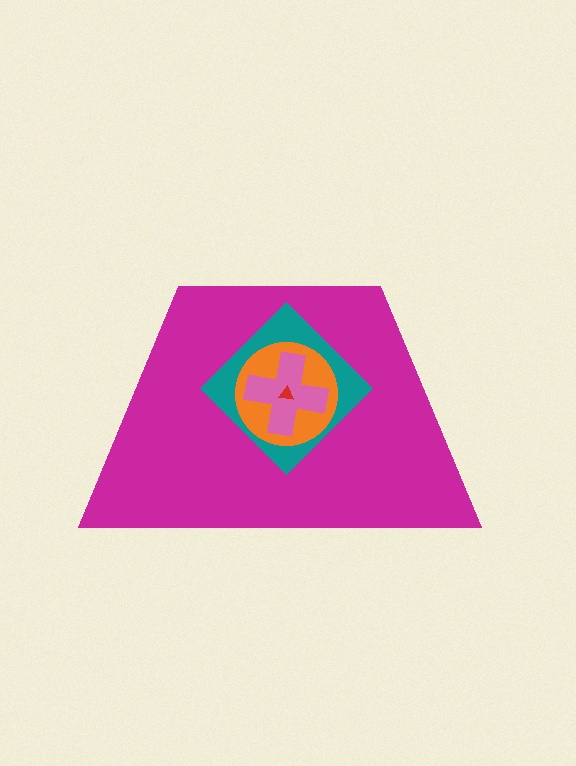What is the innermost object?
The red triangle.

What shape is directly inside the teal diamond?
The orange circle.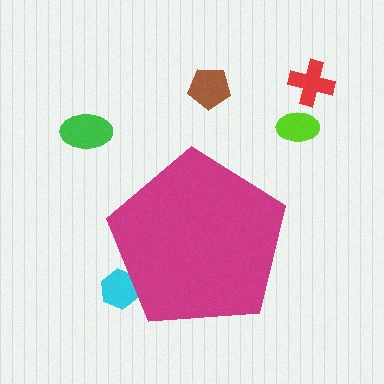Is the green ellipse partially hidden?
No, the green ellipse is fully visible.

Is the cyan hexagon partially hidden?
Yes, the cyan hexagon is partially hidden behind the magenta pentagon.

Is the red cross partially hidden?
No, the red cross is fully visible.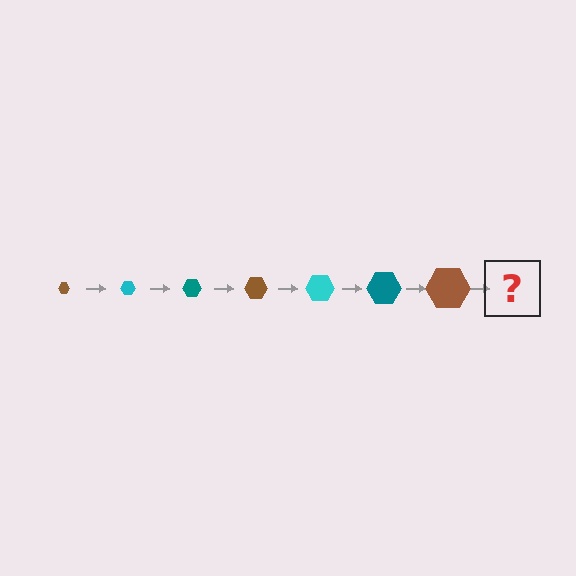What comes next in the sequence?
The next element should be a cyan hexagon, larger than the previous one.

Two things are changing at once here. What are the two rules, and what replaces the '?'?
The two rules are that the hexagon grows larger each step and the color cycles through brown, cyan, and teal. The '?' should be a cyan hexagon, larger than the previous one.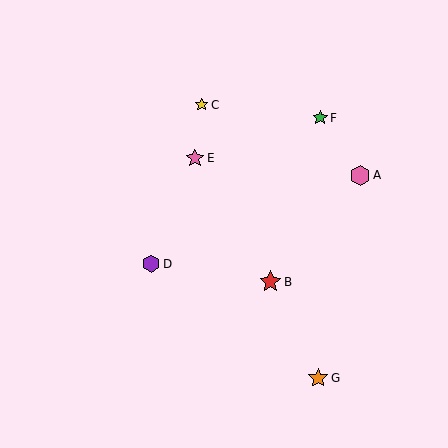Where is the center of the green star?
The center of the green star is at (320, 118).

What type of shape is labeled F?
Shape F is a green star.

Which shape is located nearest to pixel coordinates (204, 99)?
The yellow star (labeled C) at (202, 105) is nearest to that location.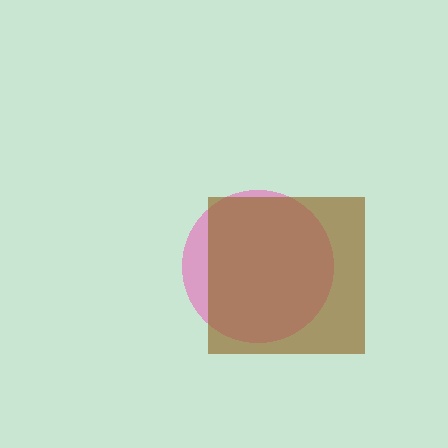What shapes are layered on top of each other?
The layered shapes are: a pink circle, a brown square.